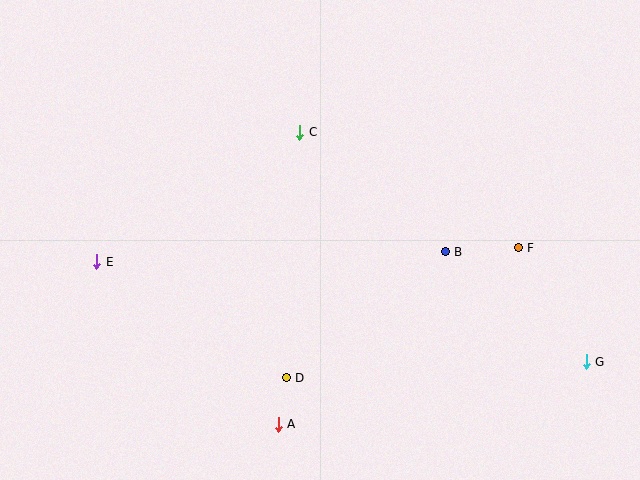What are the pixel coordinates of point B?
Point B is at (445, 252).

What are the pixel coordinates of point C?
Point C is at (300, 132).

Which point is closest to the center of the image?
Point C at (300, 132) is closest to the center.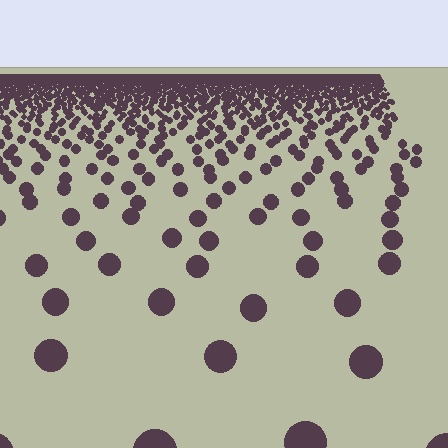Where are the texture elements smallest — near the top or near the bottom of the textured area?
Near the top.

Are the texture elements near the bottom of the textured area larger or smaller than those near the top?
Larger. Near the bottom, elements are closer to the viewer and appear at a bigger on-screen size.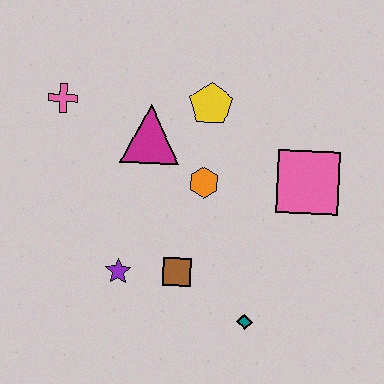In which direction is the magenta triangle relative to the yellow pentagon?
The magenta triangle is to the left of the yellow pentagon.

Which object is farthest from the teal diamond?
The pink cross is farthest from the teal diamond.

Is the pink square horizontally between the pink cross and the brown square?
No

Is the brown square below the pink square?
Yes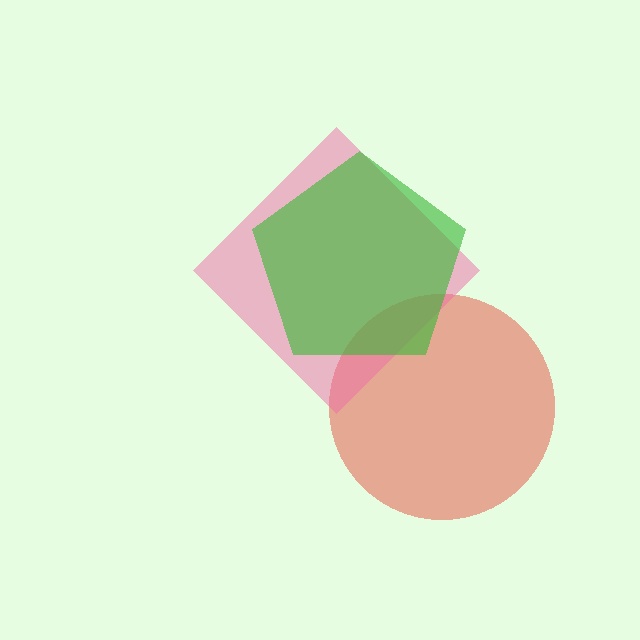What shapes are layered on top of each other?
The layered shapes are: a red circle, a pink diamond, a green pentagon.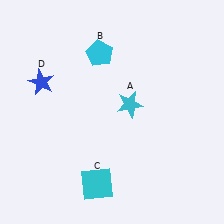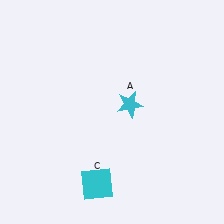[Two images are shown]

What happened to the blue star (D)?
The blue star (D) was removed in Image 2. It was in the top-left area of Image 1.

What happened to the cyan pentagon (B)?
The cyan pentagon (B) was removed in Image 2. It was in the top-left area of Image 1.